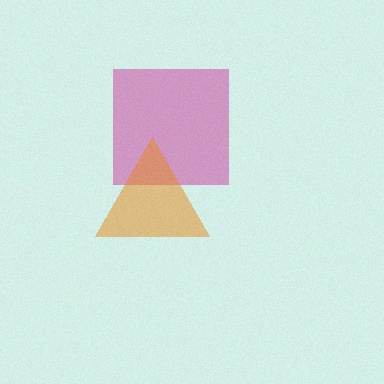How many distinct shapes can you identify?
There are 2 distinct shapes: a magenta square, an orange triangle.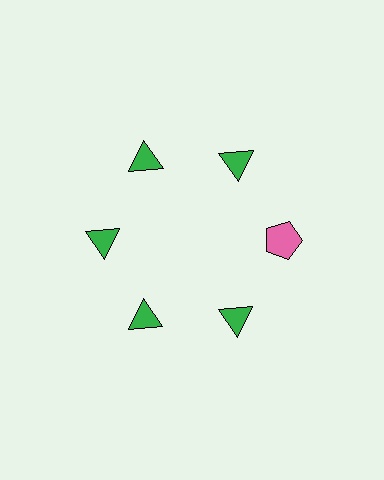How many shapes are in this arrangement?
There are 6 shapes arranged in a ring pattern.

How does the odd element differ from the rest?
It differs in both color (pink instead of green) and shape (pentagon instead of triangle).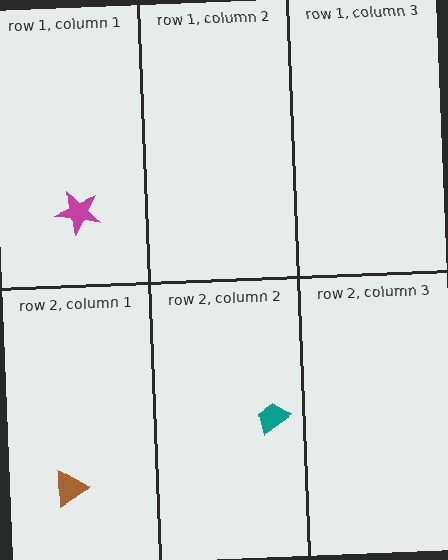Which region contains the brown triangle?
The row 2, column 1 region.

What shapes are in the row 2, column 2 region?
The teal trapezoid.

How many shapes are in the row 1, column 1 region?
1.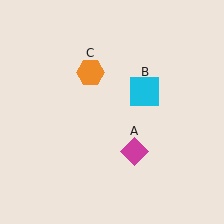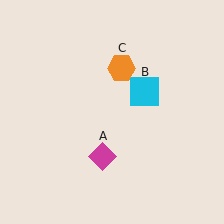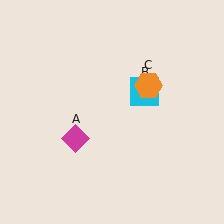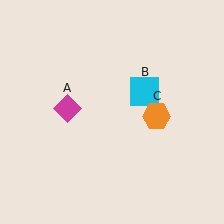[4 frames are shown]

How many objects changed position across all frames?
2 objects changed position: magenta diamond (object A), orange hexagon (object C).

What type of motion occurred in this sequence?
The magenta diamond (object A), orange hexagon (object C) rotated clockwise around the center of the scene.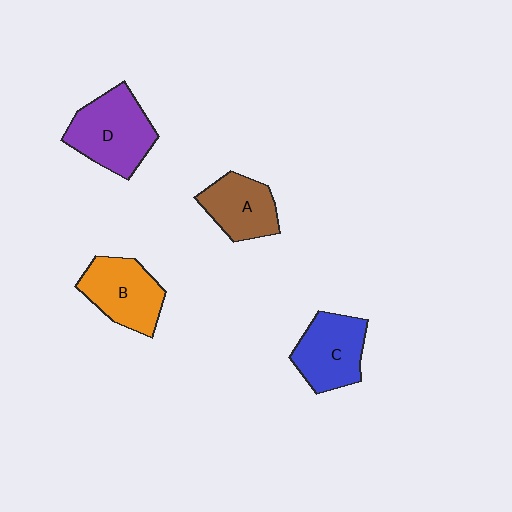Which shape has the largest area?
Shape D (purple).